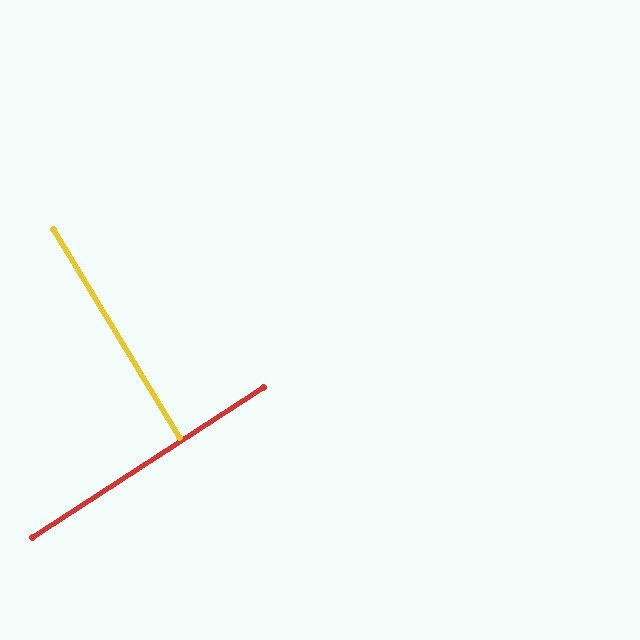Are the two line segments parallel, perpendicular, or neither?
Perpendicular — they meet at approximately 88°.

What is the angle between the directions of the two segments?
Approximately 88 degrees.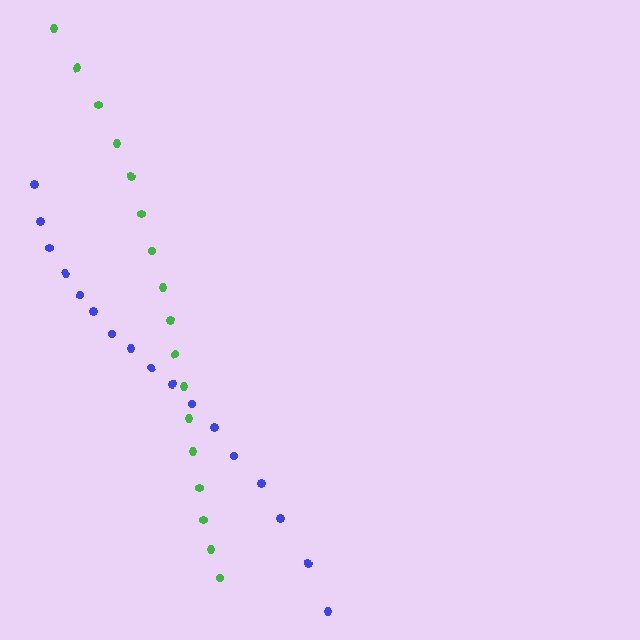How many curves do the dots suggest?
There are 2 distinct paths.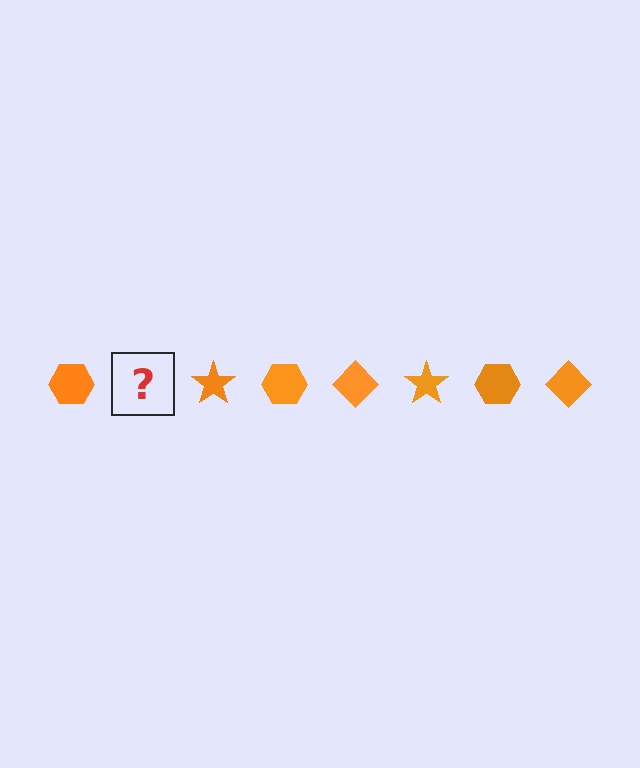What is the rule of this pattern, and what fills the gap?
The rule is that the pattern cycles through hexagon, diamond, star shapes in orange. The gap should be filled with an orange diamond.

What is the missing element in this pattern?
The missing element is an orange diamond.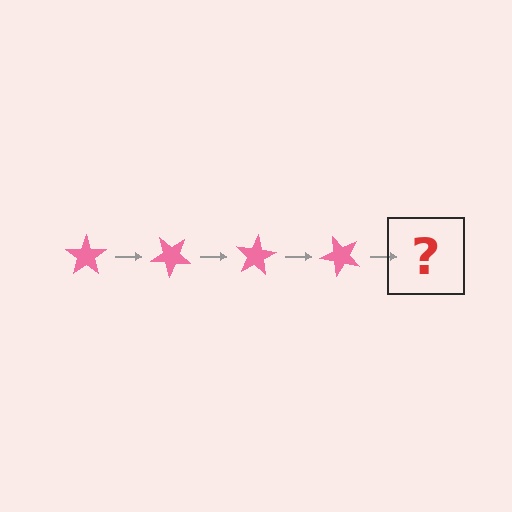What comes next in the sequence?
The next element should be a pink star rotated 160 degrees.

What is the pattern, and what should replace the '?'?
The pattern is that the star rotates 40 degrees each step. The '?' should be a pink star rotated 160 degrees.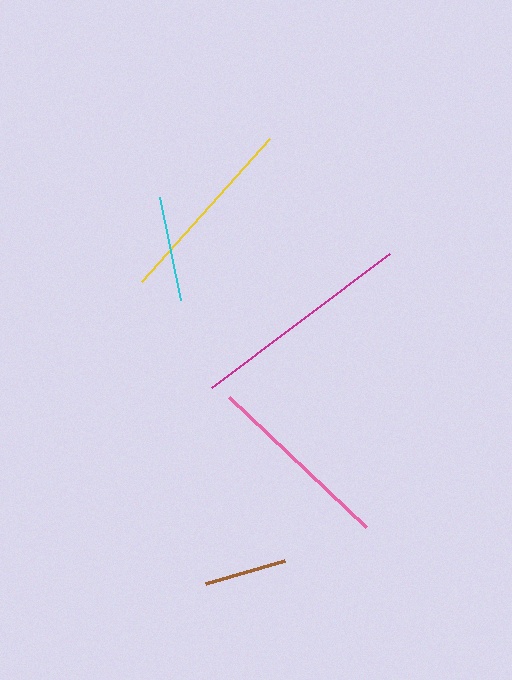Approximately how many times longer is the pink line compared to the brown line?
The pink line is approximately 2.3 times the length of the brown line.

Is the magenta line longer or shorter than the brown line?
The magenta line is longer than the brown line.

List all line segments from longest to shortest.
From longest to shortest: magenta, yellow, pink, cyan, brown.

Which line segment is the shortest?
The brown line is the shortest at approximately 83 pixels.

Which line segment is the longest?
The magenta line is the longest at approximately 223 pixels.